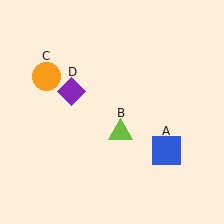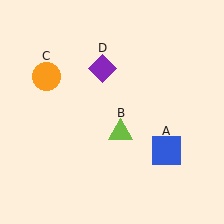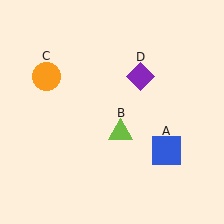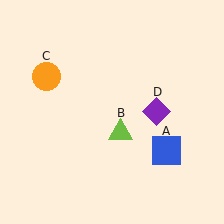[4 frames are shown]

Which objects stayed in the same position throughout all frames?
Blue square (object A) and lime triangle (object B) and orange circle (object C) remained stationary.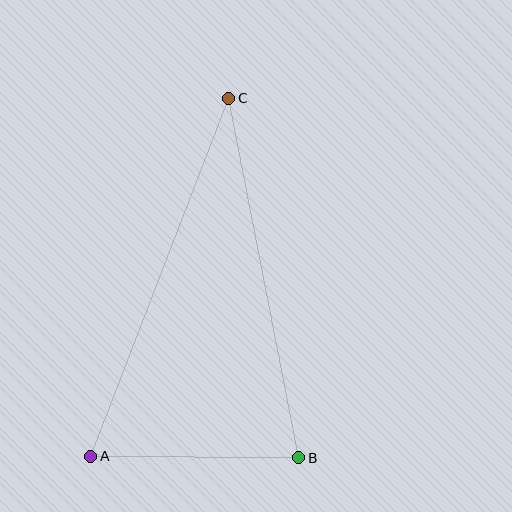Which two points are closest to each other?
Points A and B are closest to each other.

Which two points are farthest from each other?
Points A and C are farthest from each other.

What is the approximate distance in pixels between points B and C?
The distance between B and C is approximately 366 pixels.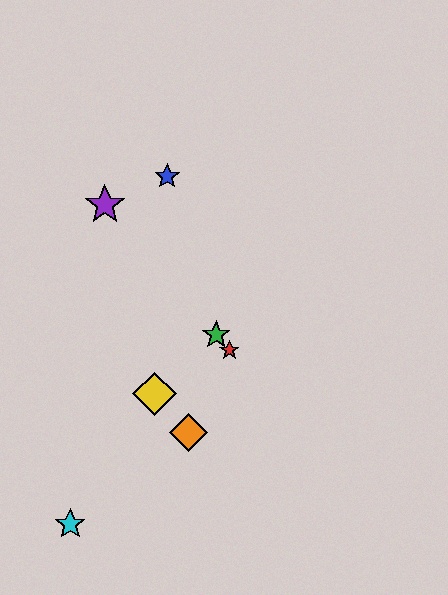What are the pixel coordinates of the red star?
The red star is at (229, 350).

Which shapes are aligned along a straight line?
The red star, the green star, the purple star are aligned along a straight line.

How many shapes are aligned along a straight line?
3 shapes (the red star, the green star, the purple star) are aligned along a straight line.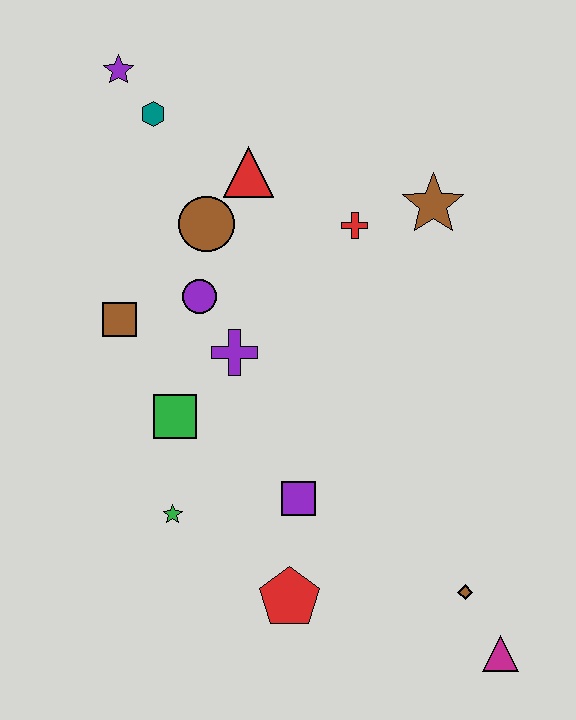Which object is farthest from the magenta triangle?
The purple star is farthest from the magenta triangle.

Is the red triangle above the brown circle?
Yes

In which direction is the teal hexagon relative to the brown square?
The teal hexagon is above the brown square.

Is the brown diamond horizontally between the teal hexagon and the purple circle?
No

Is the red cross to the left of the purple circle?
No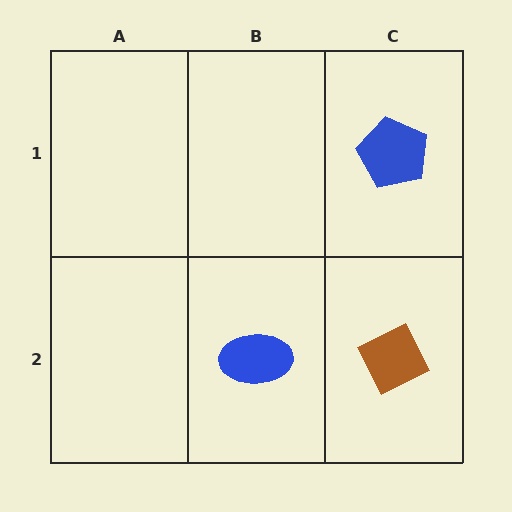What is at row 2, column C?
A brown diamond.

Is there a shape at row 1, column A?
No, that cell is empty.